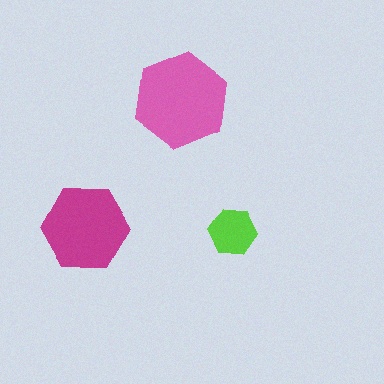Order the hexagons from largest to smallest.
the pink one, the magenta one, the lime one.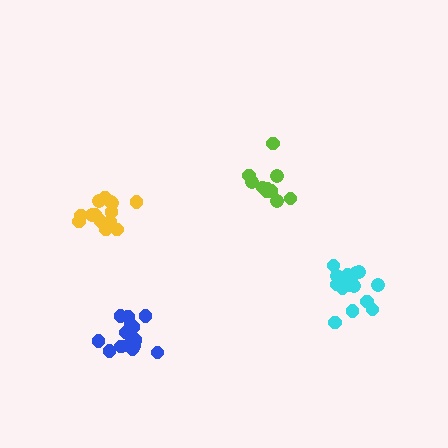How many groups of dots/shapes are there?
There are 4 groups.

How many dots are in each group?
Group 1: 10 dots, Group 2: 15 dots, Group 3: 15 dots, Group 4: 15 dots (55 total).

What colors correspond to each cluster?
The clusters are colored: lime, blue, cyan, yellow.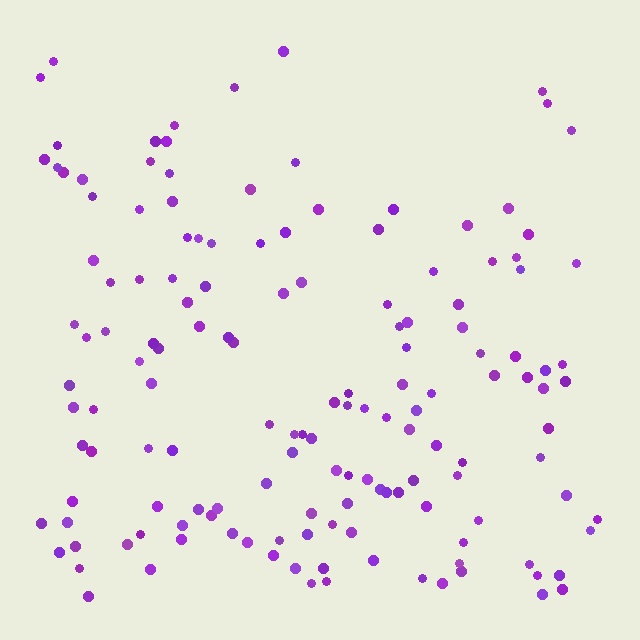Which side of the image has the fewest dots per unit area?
The top.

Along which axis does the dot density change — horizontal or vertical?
Vertical.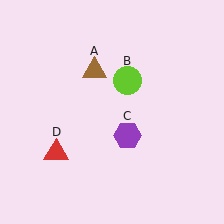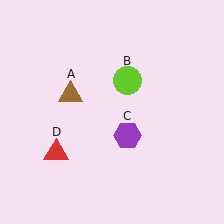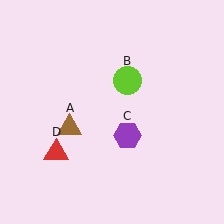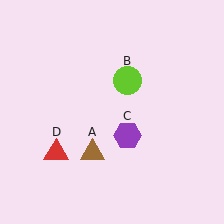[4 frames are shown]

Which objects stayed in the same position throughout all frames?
Lime circle (object B) and purple hexagon (object C) and red triangle (object D) remained stationary.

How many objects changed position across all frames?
1 object changed position: brown triangle (object A).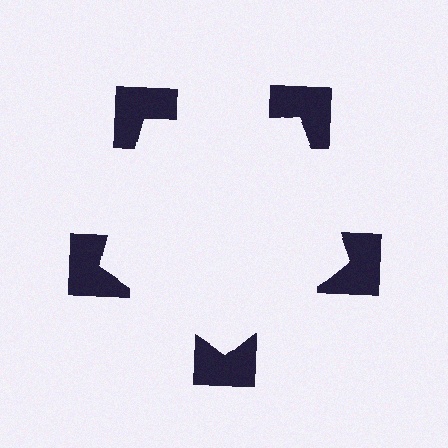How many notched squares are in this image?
There are 5 — one at each vertex of the illusory pentagon.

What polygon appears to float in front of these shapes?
An illusory pentagon — its edges are inferred from the aligned wedge cuts in the notched squares, not physically drawn.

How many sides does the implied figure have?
5 sides.